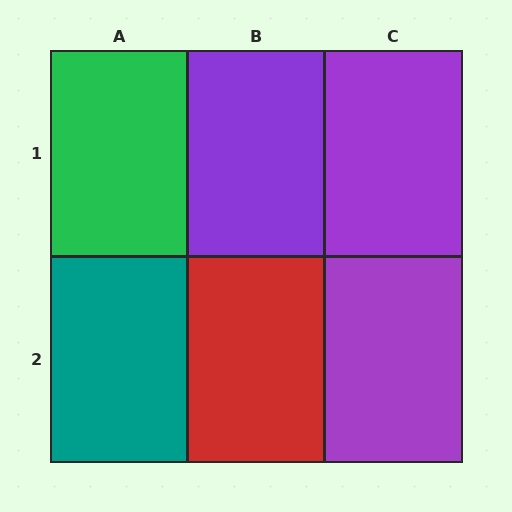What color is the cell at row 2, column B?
Red.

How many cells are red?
1 cell is red.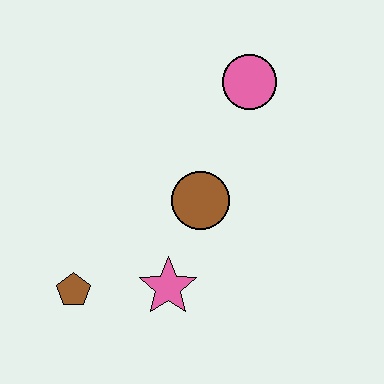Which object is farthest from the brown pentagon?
The pink circle is farthest from the brown pentagon.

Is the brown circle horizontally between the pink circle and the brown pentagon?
Yes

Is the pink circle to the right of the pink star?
Yes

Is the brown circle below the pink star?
No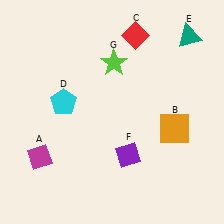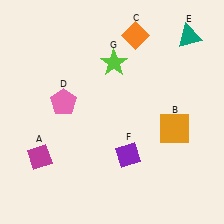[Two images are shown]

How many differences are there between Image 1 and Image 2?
There are 2 differences between the two images.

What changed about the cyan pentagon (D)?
In Image 1, D is cyan. In Image 2, it changed to pink.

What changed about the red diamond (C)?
In Image 1, C is red. In Image 2, it changed to orange.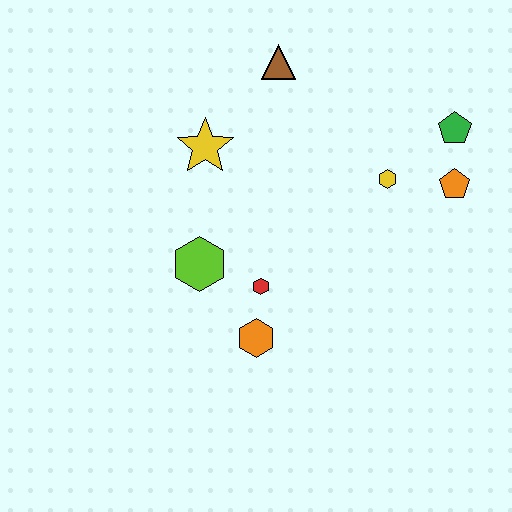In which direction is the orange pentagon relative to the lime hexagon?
The orange pentagon is to the right of the lime hexagon.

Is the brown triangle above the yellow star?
Yes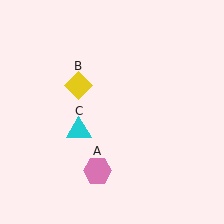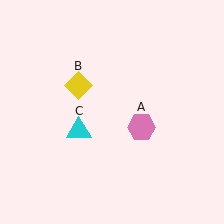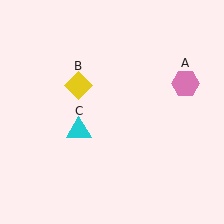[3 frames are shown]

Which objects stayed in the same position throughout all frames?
Yellow diamond (object B) and cyan triangle (object C) remained stationary.